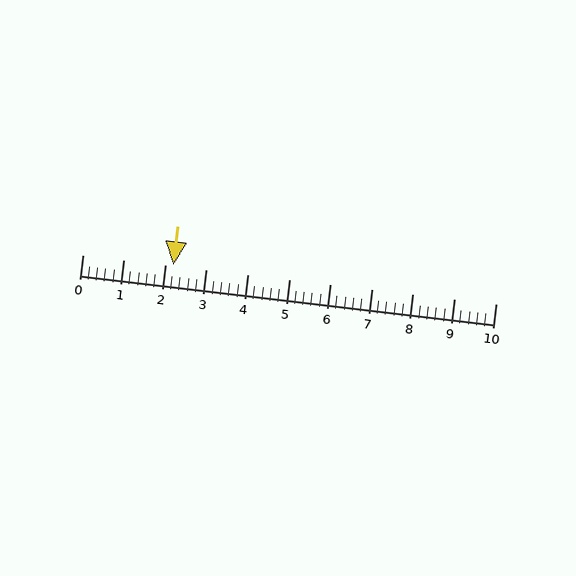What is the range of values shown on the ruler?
The ruler shows values from 0 to 10.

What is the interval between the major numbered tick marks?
The major tick marks are spaced 1 units apart.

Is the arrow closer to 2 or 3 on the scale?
The arrow is closer to 2.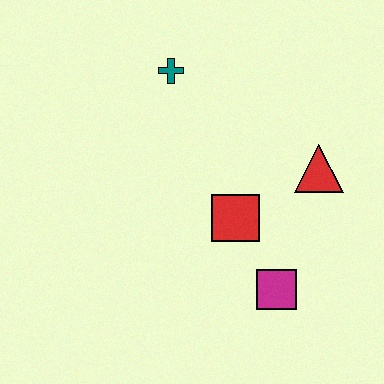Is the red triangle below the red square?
No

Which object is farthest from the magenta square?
The teal cross is farthest from the magenta square.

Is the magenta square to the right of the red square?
Yes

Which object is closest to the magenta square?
The red square is closest to the magenta square.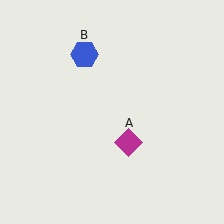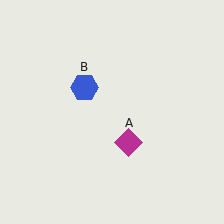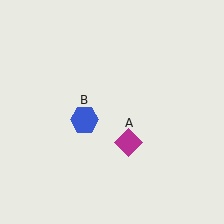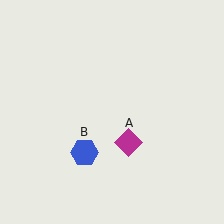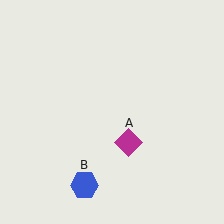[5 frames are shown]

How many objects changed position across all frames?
1 object changed position: blue hexagon (object B).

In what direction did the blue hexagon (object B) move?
The blue hexagon (object B) moved down.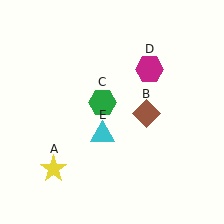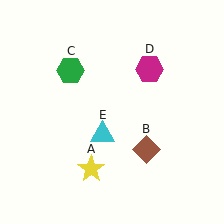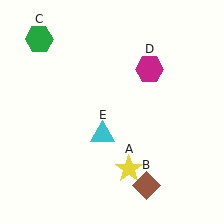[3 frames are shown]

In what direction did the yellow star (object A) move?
The yellow star (object A) moved right.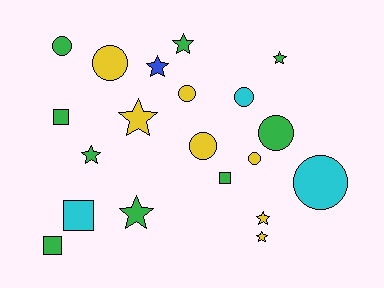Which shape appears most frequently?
Circle, with 8 objects.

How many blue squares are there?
There are no blue squares.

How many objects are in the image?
There are 20 objects.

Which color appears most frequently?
Green, with 9 objects.